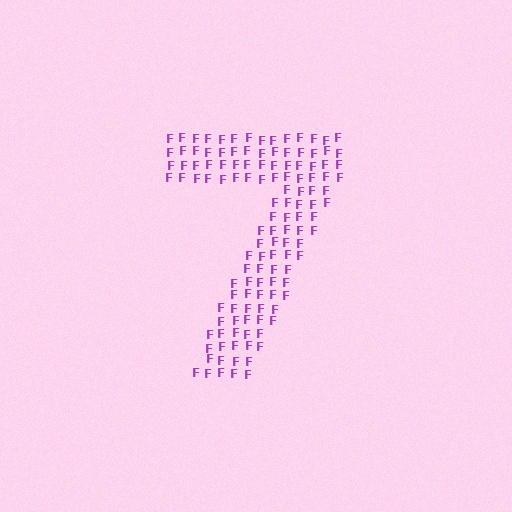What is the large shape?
The large shape is the digit 7.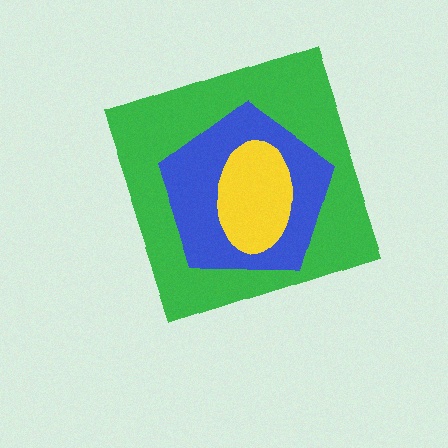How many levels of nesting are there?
3.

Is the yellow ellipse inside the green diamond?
Yes.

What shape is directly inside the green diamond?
The blue pentagon.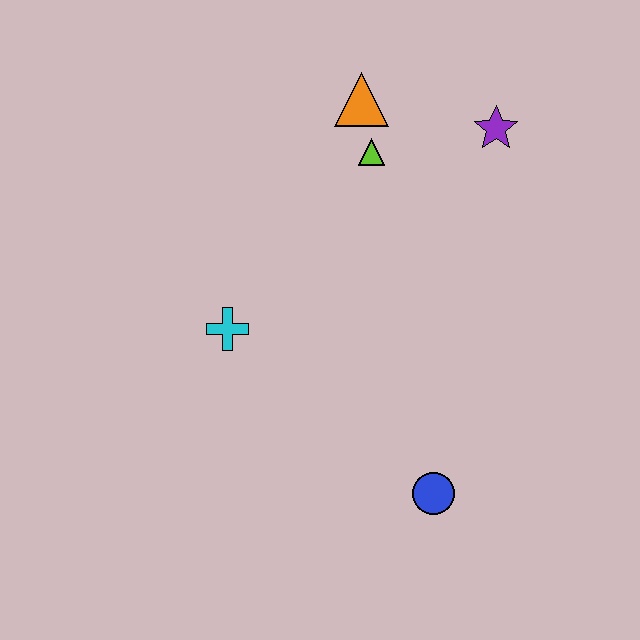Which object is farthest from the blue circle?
The orange triangle is farthest from the blue circle.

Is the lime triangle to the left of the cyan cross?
No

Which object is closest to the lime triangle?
The orange triangle is closest to the lime triangle.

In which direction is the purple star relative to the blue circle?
The purple star is above the blue circle.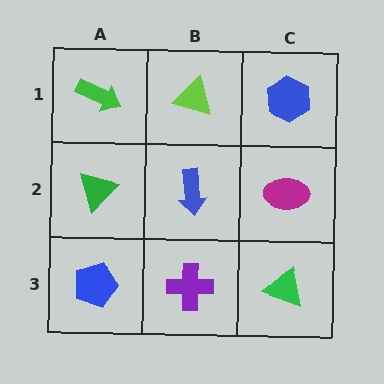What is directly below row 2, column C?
A green triangle.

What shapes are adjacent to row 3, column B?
A blue arrow (row 2, column B), a blue pentagon (row 3, column A), a green triangle (row 3, column C).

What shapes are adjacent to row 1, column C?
A magenta ellipse (row 2, column C), a lime triangle (row 1, column B).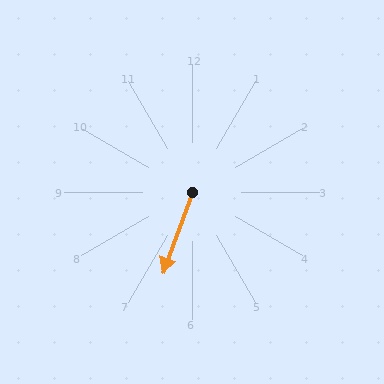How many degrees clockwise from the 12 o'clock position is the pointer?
Approximately 200 degrees.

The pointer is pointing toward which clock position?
Roughly 7 o'clock.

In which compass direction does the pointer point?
South.